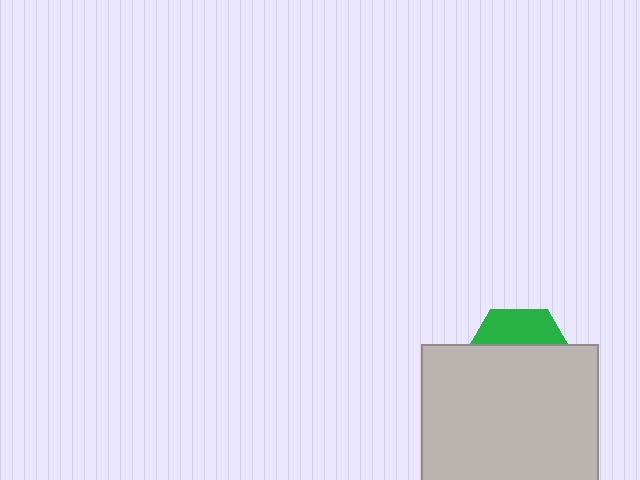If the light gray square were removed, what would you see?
You would see the complete green hexagon.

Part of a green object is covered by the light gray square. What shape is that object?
It is a hexagon.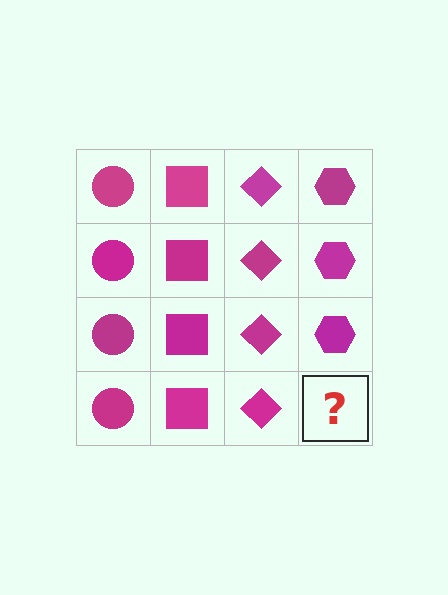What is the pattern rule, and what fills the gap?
The rule is that each column has a consistent shape. The gap should be filled with a magenta hexagon.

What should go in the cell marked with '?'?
The missing cell should contain a magenta hexagon.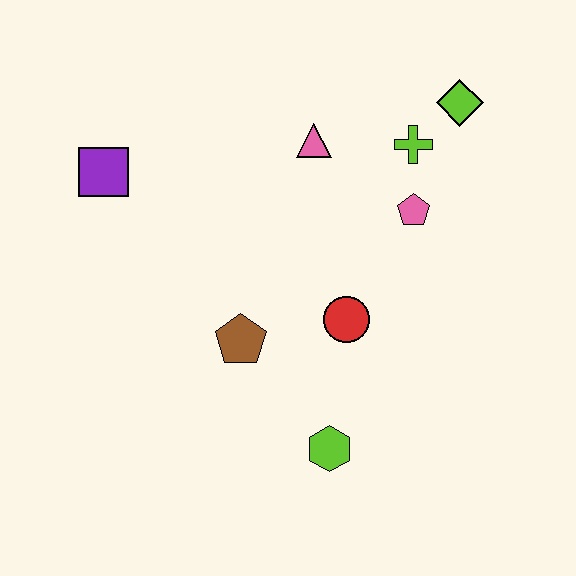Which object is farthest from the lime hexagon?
The lime diamond is farthest from the lime hexagon.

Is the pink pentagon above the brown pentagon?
Yes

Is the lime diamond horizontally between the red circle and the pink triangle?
No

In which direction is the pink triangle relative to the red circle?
The pink triangle is above the red circle.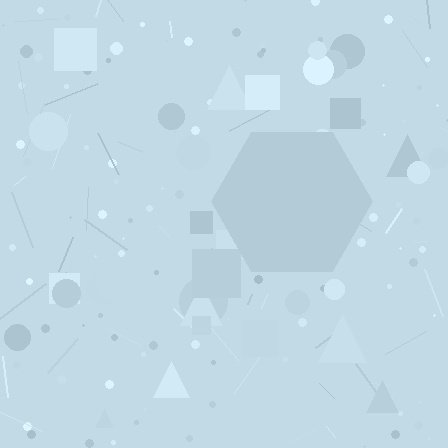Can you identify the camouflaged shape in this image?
The camouflaged shape is a hexagon.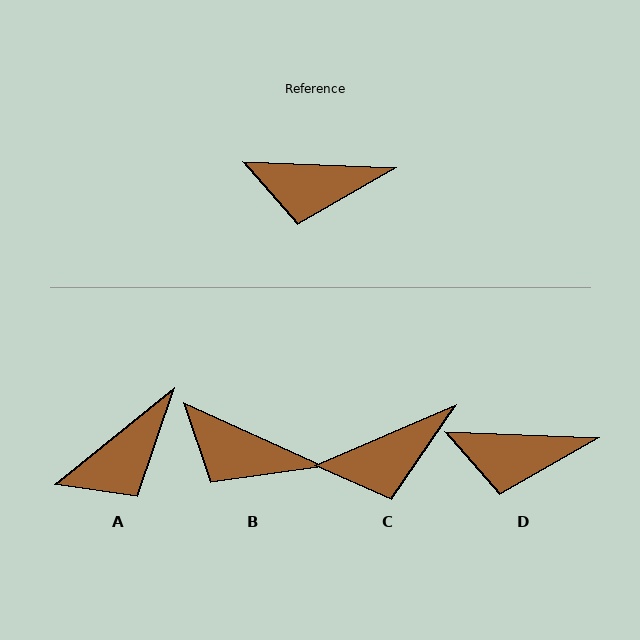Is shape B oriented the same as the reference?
No, it is off by about 22 degrees.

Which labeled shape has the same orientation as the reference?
D.